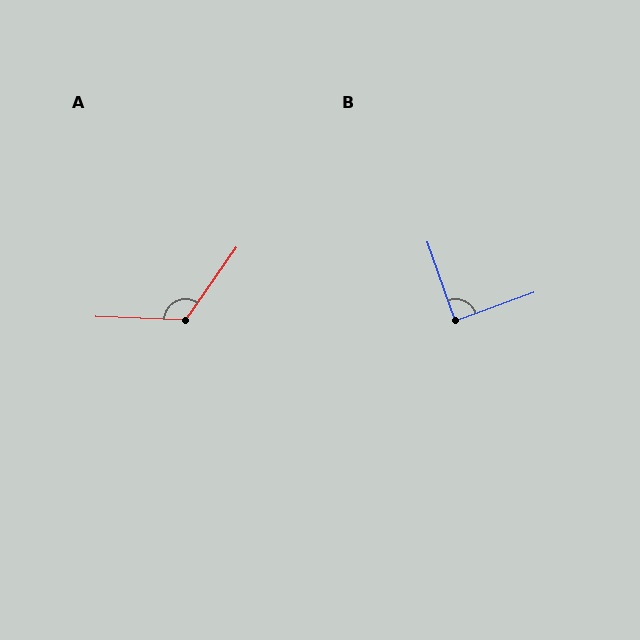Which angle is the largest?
A, at approximately 123 degrees.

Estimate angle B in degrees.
Approximately 89 degrees.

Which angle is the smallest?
B, at approximately 89 degrees.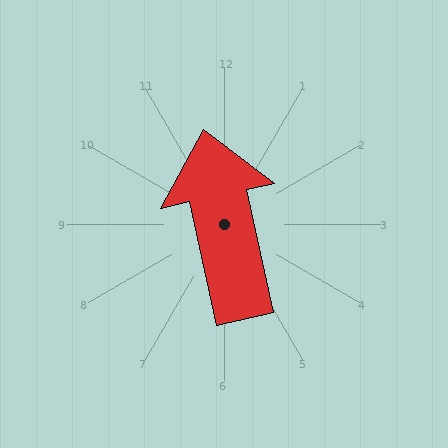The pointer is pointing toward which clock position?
Roughly 12 o'clock.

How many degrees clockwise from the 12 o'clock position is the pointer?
Approximately 348 degrees.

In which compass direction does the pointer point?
North.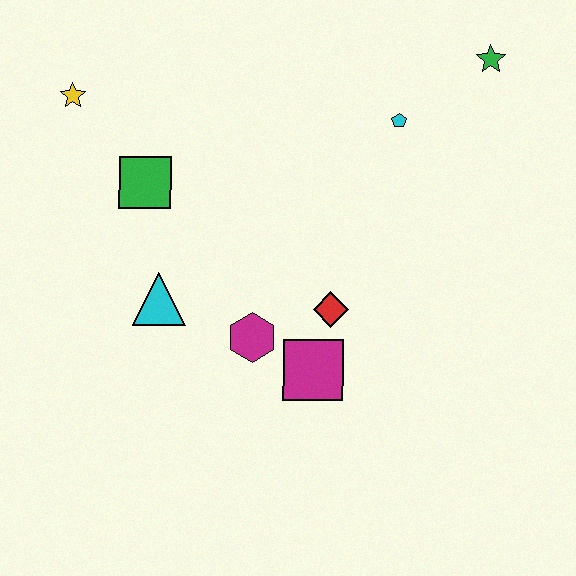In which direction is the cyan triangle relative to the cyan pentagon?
The cyan triangle is to the left of the cyan pentagon.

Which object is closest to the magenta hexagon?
The magenta square is closest to the magenta hexagon.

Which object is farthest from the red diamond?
The yellow star is farthest from the red diamond.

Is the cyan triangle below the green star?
Yes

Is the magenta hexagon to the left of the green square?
No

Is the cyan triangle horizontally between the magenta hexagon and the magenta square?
No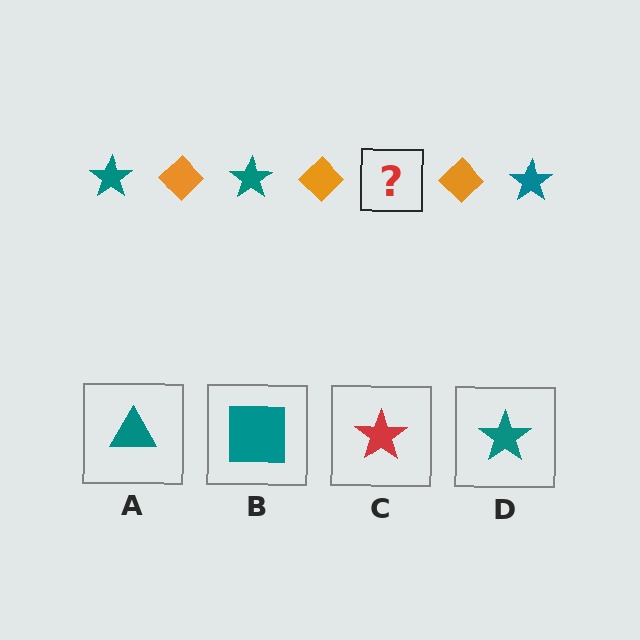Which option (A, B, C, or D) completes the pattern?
D.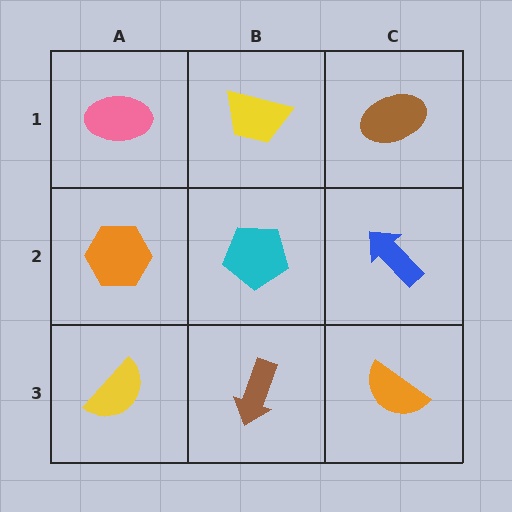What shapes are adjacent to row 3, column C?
A blue arrow (row 2, column C), a brown arrow (row 3, column B).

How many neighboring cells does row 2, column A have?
3.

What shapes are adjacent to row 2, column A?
A pink ellipse (row 1, column A), a yellow semicircle (row 3, column A), a cyan pentagon (row 2, column B).